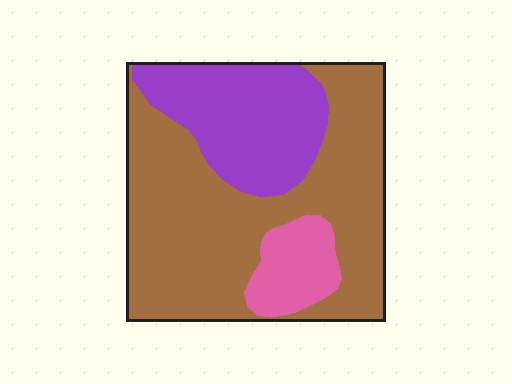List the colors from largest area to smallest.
From largest to smallest: brown, purple, pink.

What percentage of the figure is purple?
Purple takes up between a sixth and a third of the figure.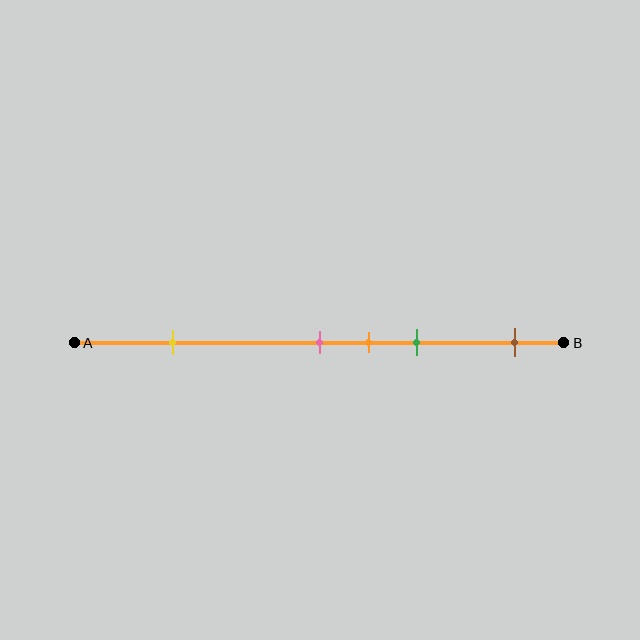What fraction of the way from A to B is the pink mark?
The pink mark is approximately 50% (0.5) of the way from A to B.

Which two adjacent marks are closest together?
The pink and orange marks are the closest adjacent pair.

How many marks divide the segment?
There are 5 marks dividing the segment.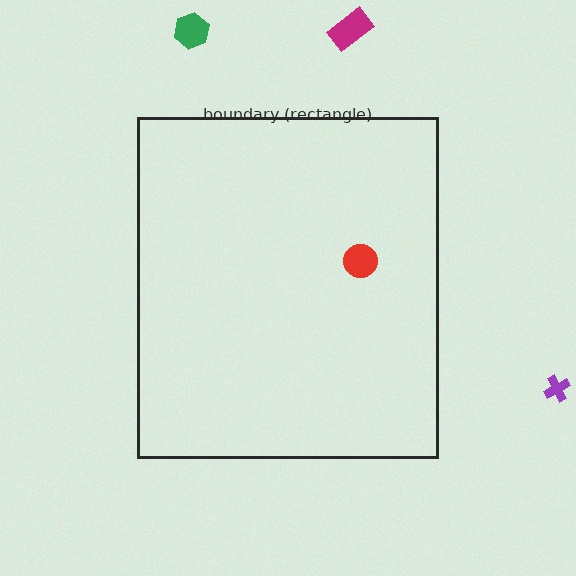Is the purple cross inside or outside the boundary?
Outside.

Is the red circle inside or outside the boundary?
Inside.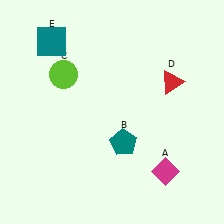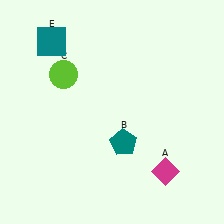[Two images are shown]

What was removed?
The red triangle (D) was removed in Image 2.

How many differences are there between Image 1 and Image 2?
There is 1 difference between the two images.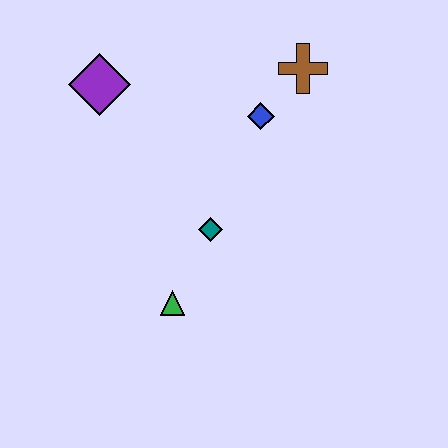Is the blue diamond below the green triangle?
No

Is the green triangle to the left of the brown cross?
Yes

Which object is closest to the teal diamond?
The green triangle is closest to the teal diamond.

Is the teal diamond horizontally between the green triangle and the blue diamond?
Yes